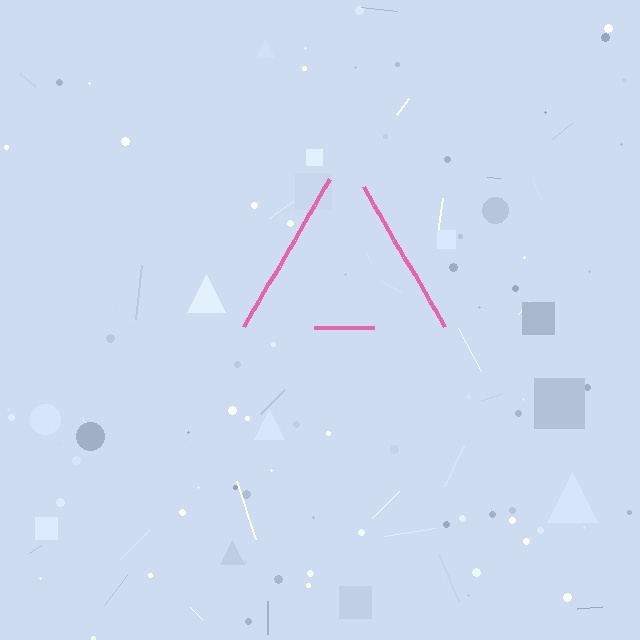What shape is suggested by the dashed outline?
The dashed outline suggests a triangle.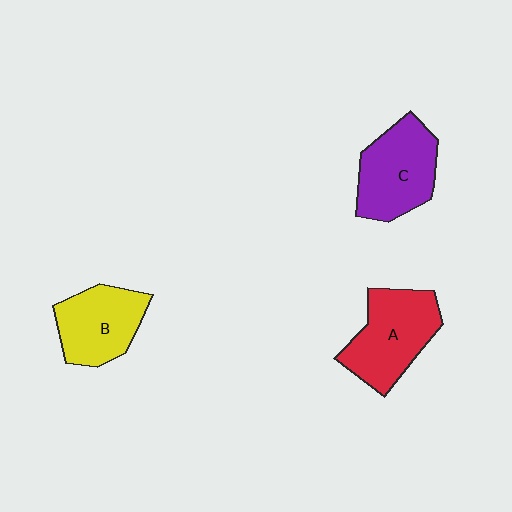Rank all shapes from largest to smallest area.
From largest to smallest: A (red), C (purple), B (yellow).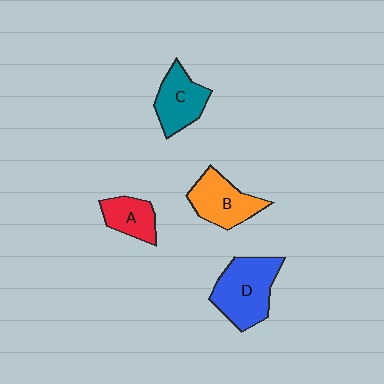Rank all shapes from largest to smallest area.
From largest to smallest: D (blue), B (orange), C (teal), A (red).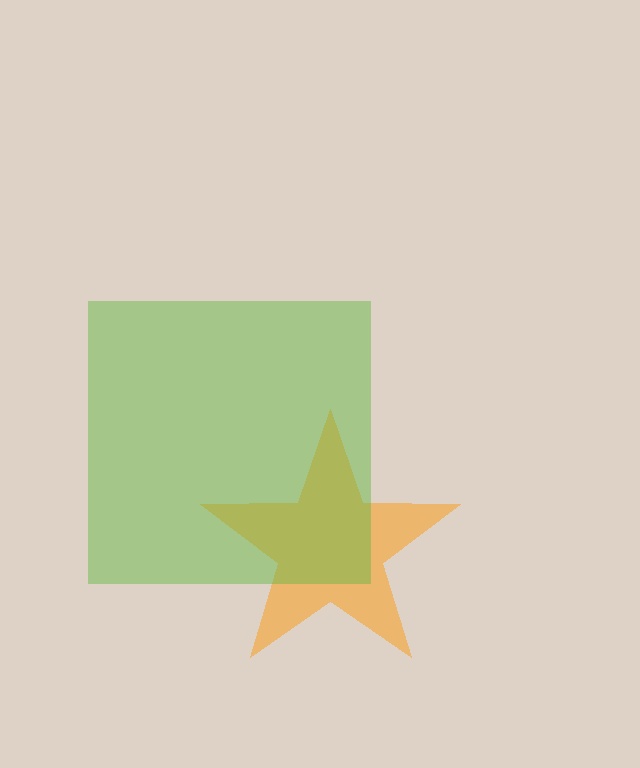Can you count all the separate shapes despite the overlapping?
Yes, there are 2 separate shapes.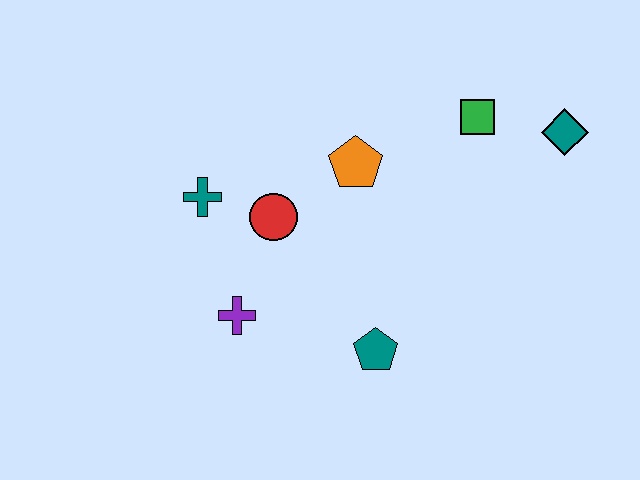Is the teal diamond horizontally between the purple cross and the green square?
No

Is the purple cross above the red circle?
No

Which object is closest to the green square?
The teal diamond is closest to the green square.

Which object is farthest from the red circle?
The teal diamond is farthest from the red circle.